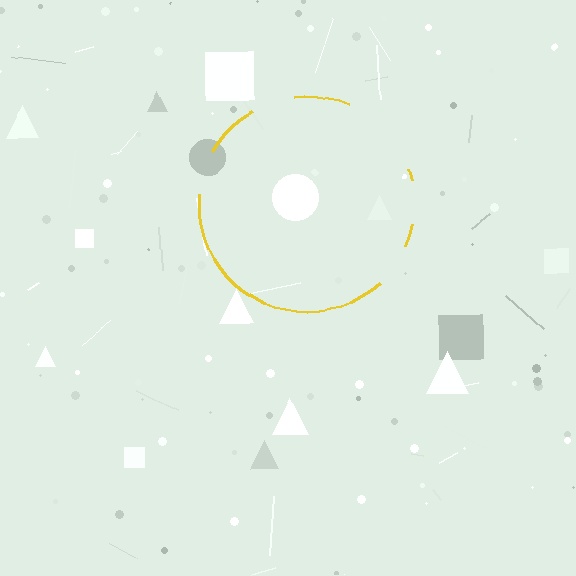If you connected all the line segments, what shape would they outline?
They would outline a circle.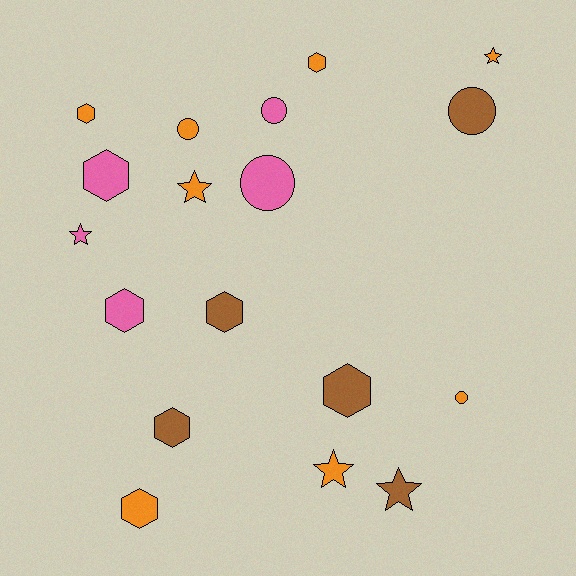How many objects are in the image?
There are 18 objects.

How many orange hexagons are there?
There are 3 orange hexagons.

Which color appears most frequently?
Orange, with 8 objects.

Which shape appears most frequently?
Hexagon, with 8 objects.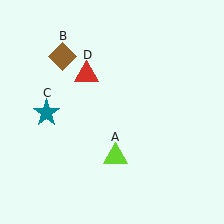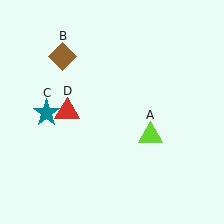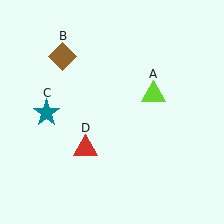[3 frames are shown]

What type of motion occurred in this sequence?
The lime triangle (object A), red triangle (object D) rotated counterclockwise around the center of the scene.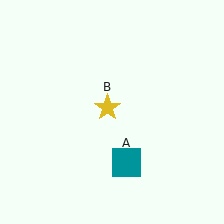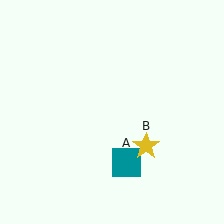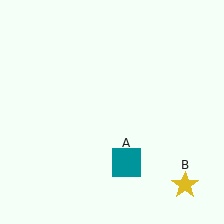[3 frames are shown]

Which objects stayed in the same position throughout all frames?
Teal square (object A) remained stationary.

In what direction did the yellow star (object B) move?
The yellow star (object B) moved down and to the right.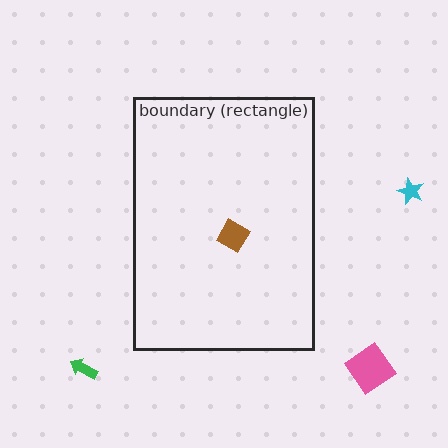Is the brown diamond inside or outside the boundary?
Inside.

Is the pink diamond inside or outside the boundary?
Outside.